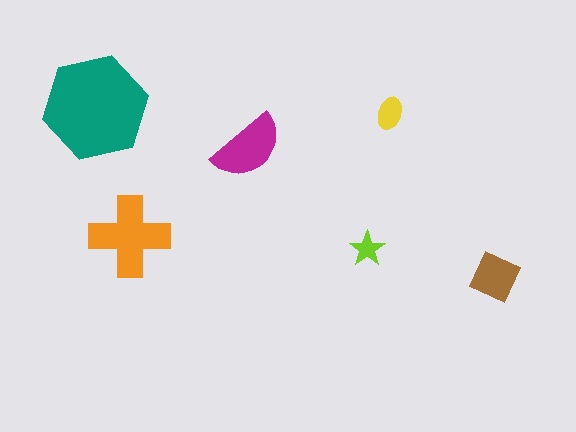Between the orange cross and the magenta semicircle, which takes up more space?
The orange cross.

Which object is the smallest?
The lime star.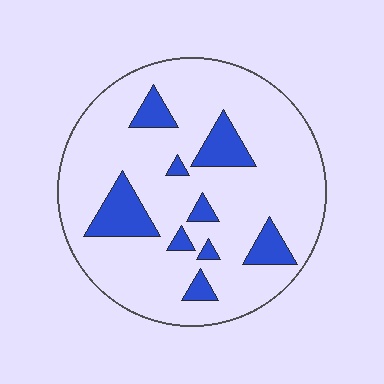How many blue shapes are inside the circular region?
9.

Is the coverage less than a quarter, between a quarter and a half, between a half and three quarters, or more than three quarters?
Less than a quarter.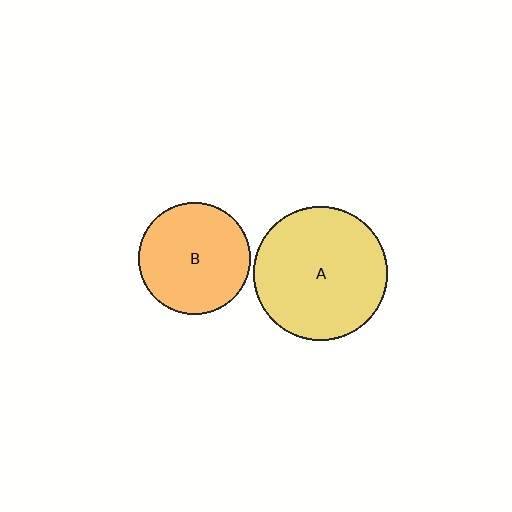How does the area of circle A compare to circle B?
Approximately 1.4 times.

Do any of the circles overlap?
No, none of the circles overlap.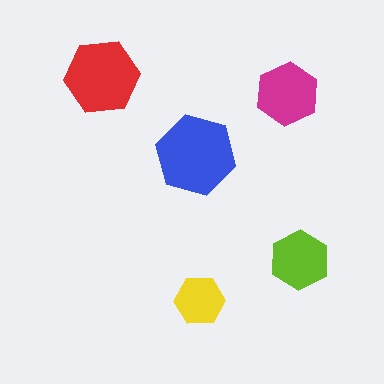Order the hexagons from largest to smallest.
the blue one, the red one, the magenta one, the lime one, the yellow one.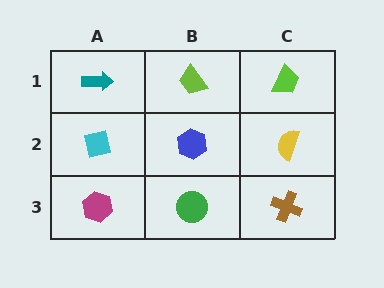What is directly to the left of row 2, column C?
A blue hexagon.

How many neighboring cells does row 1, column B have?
3.